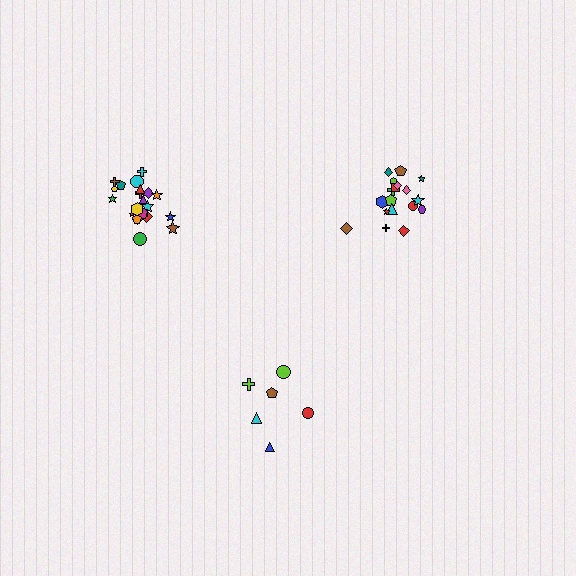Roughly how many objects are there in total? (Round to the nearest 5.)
Roughly 45 objects in total.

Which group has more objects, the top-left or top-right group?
The top-left group.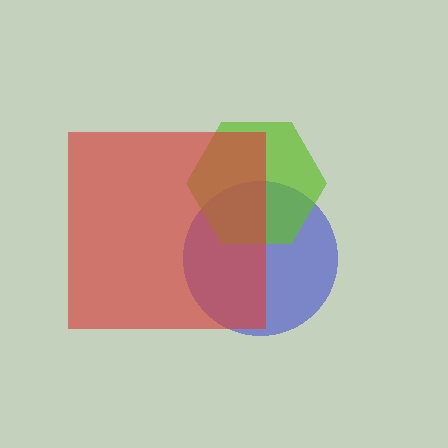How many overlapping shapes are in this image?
There are 3 overlapping shapes in the image.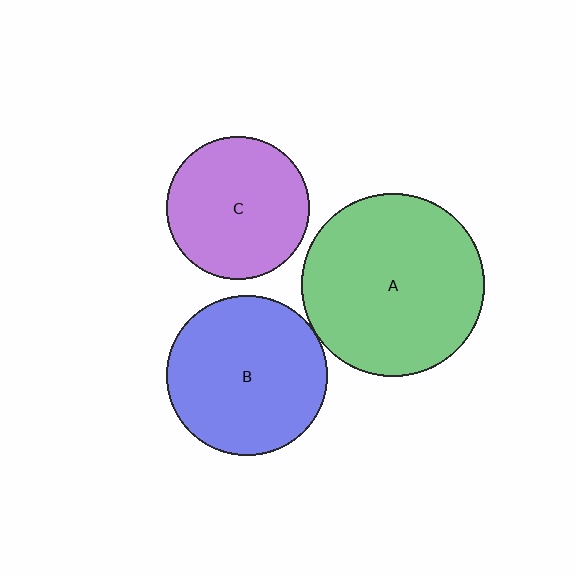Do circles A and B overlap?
Yes.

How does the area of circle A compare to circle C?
Approximately 1.6 times.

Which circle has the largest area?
Circle A (green).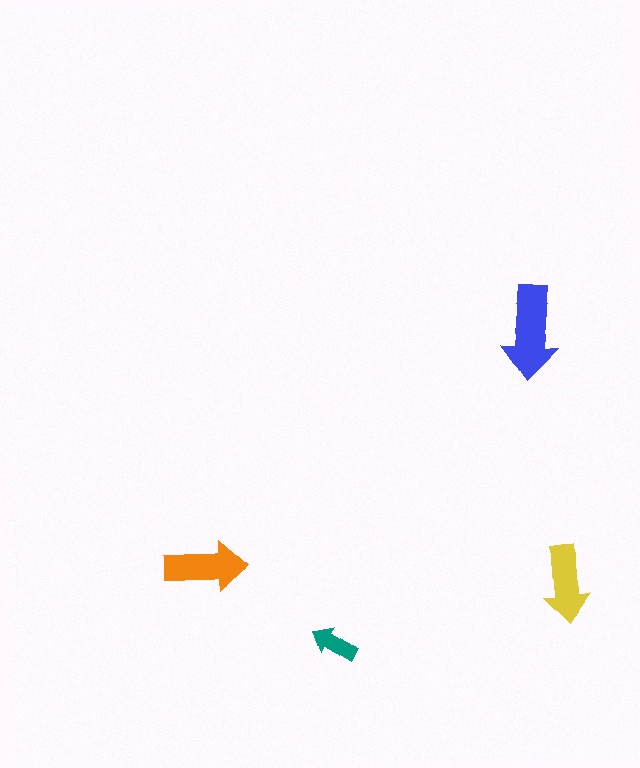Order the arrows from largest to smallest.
the blue one, the orange one, the yellow one, the teal one.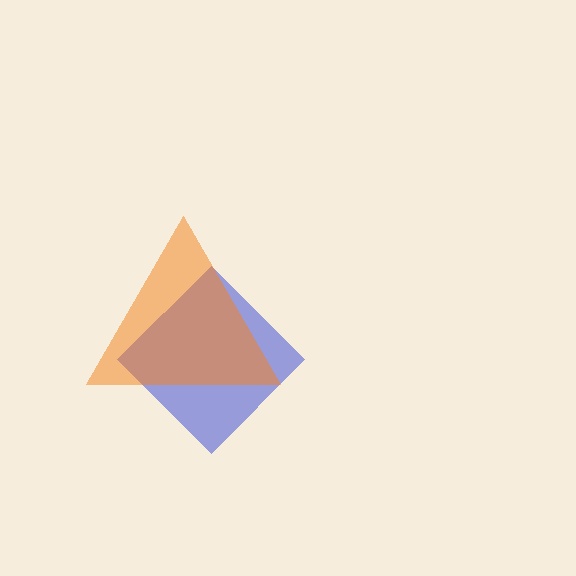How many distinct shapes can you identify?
There are 2 distinct shapes: a blue diamond, an orange triangle.